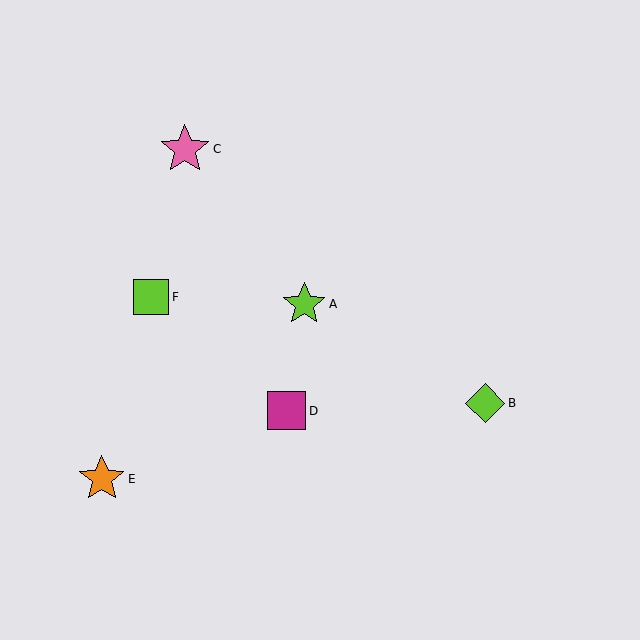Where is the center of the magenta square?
The center of the magenta square is at (286, 411).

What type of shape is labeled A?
Shape A is a lime star.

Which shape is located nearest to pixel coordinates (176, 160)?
The pink star (labeled C) at (185, 149) is nearest to that location.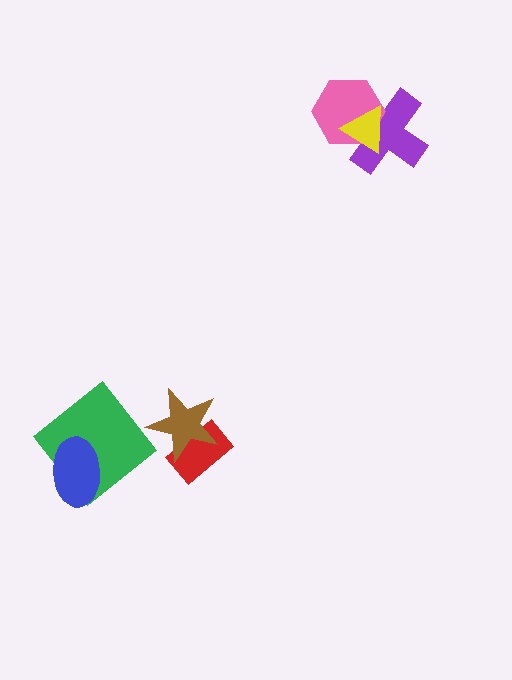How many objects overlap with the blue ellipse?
1 object overlaps with the blue ellipse.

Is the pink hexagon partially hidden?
Yes, it is partially covered by another shape.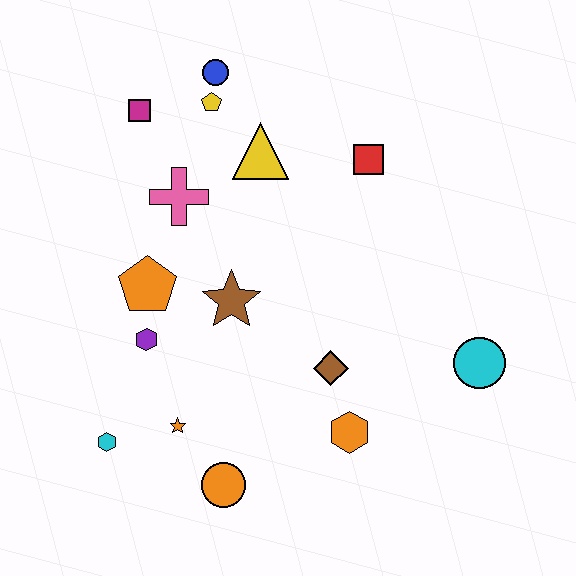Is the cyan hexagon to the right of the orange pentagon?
No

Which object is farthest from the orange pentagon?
The cyan circle is farthest from the orange pentagon.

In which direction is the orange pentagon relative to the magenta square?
The orange pentagon is below the magenta square.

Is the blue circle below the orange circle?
No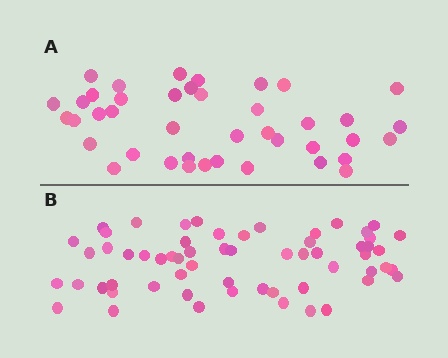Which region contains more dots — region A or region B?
Region B (the bottom region) has more dots.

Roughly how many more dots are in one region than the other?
Region B has approximately 20 more dots than region A.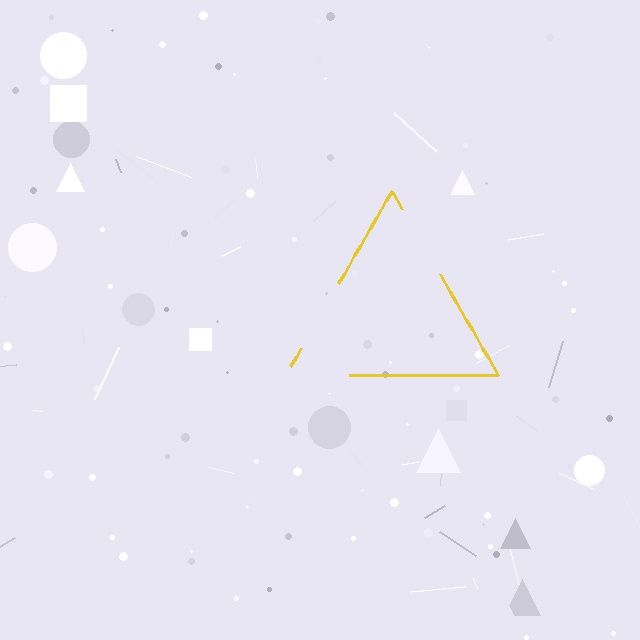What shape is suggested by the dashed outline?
The dashed outline suggests a triangle.